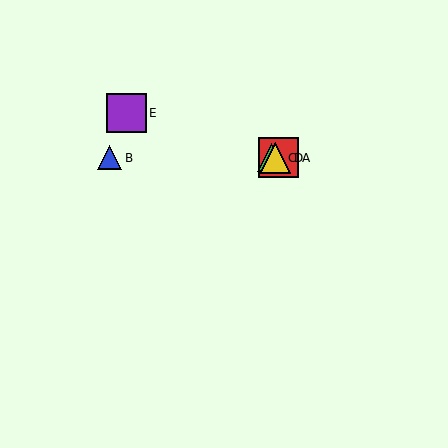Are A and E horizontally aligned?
No, A is at y≈158 and E is at y≈113.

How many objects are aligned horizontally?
4 objects (A, B, C, D) are aligned horizontally.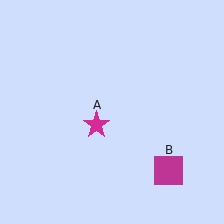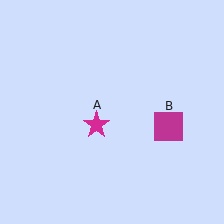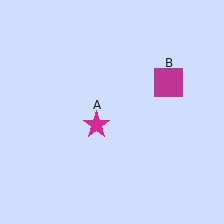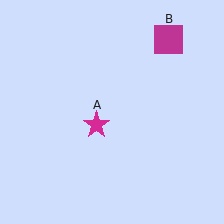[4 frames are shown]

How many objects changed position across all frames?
1 object changed position: magenta square (object B).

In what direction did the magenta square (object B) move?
The magenta square (object B) moved up.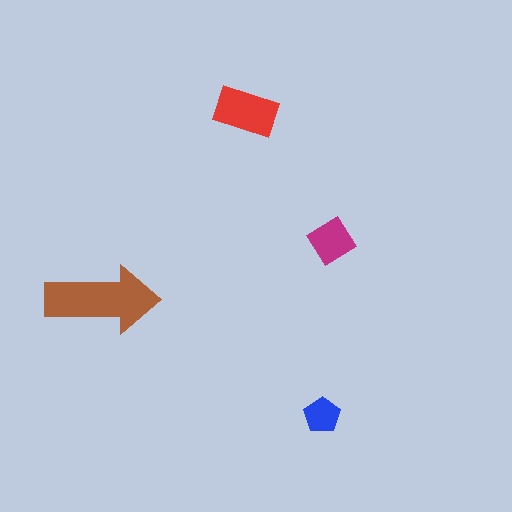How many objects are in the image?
There are 4 objects in the image.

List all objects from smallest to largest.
The blue pentagon, the magenta diamond, the red rectangle, the brown arrow.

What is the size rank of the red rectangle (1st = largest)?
2nd.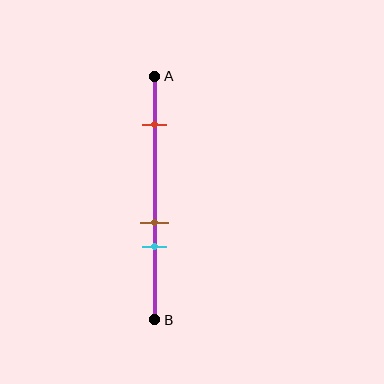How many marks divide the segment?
There are 3 marks dividing the segment.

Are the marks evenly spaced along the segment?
No, the marks are not evenly spaced.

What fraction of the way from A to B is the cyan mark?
The cyan mark is approximately 70% (0.7) of the way from A to B.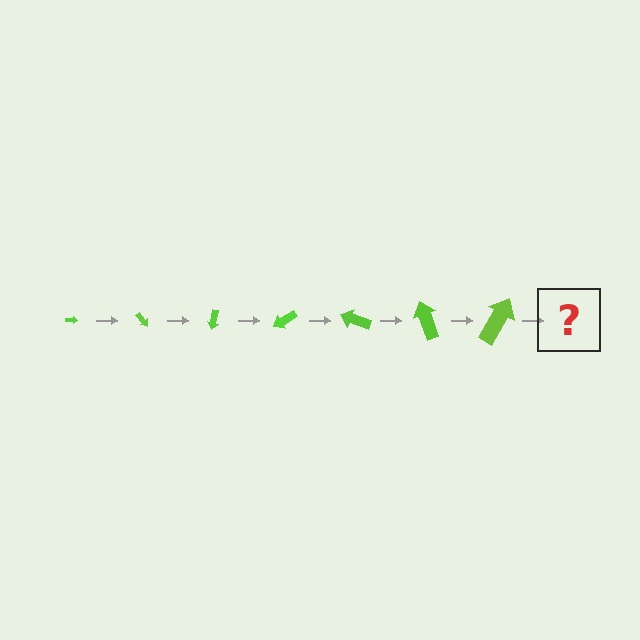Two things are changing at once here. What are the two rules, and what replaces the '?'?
The two rules are that the arrow grows larger each step and it rotates 50 degrees each step. The '?' should be an arrow, larger than the previous one and rotated 350 degrees from the start.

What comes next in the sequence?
The next element should be an arrow, larger than the previous one and rotated 350 degrees from the start.